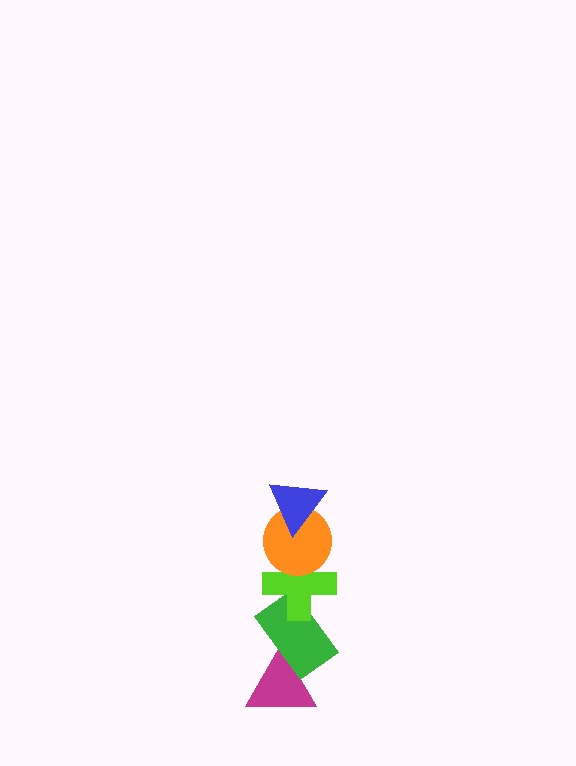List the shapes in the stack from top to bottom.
From top to bottom: the blue triangle, the orange circle, the lime cross, the green rectangle, the magenta triangle.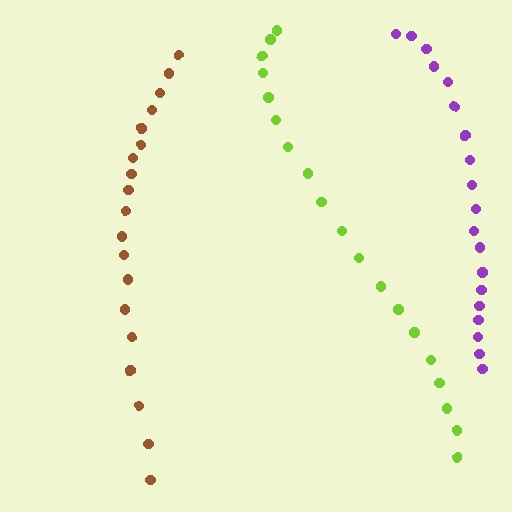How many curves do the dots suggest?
There are 3 distinct paths.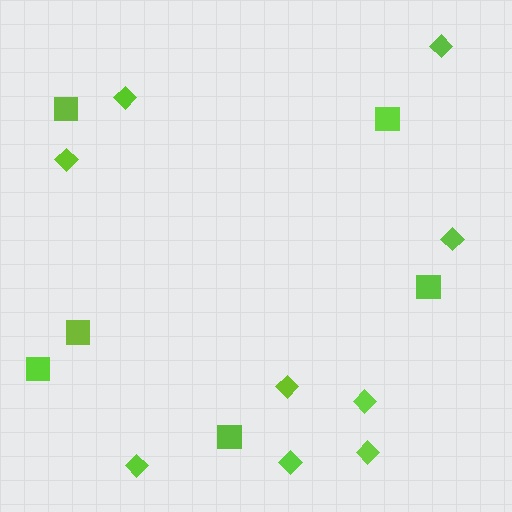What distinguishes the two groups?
There are 2 groups: one group of diamonds (9) and one group of squares (6).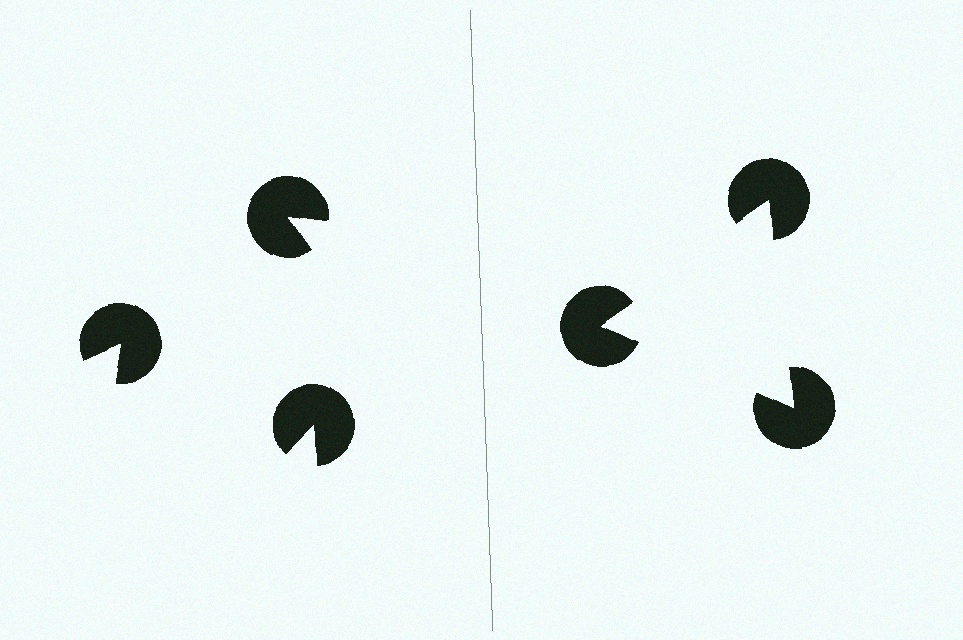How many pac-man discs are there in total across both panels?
6 — 3 on each side.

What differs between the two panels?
The pac-man discs are positioned identically on both sides; only the wedge orientations differ. On the right they align to a triangle; on the left they are misaligned.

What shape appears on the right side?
An illusory triangle.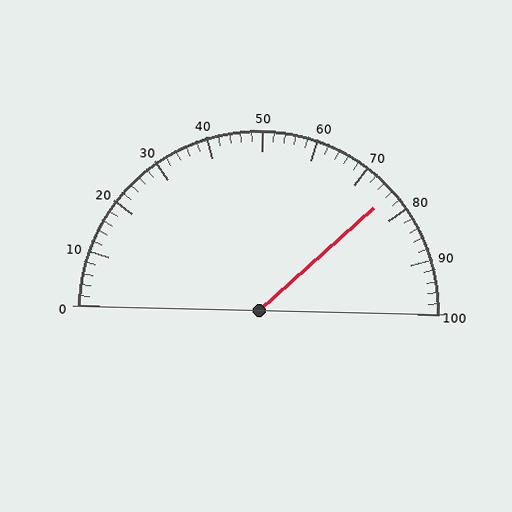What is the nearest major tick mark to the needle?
The nearest major tick mark is 80.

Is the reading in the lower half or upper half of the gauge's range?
The reading is in the upper half of the range (0 to 100).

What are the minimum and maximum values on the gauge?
The gauge ranges from 0 to 100.